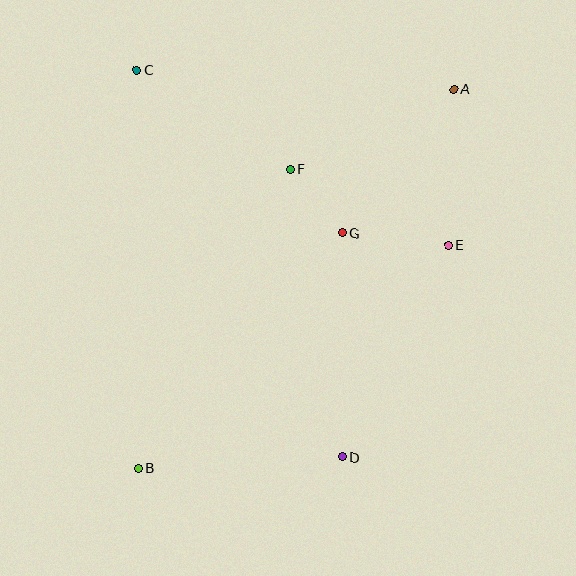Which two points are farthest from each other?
Points A and B are farthest from each other.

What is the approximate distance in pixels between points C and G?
The distance between C and G is approximately 263 pixels.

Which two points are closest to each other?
Points F and G are closest to each other.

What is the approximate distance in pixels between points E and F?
The distance between E and F is approximately 175 pixels.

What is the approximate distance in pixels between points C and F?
The distance between C and F is approximately 183 pixels.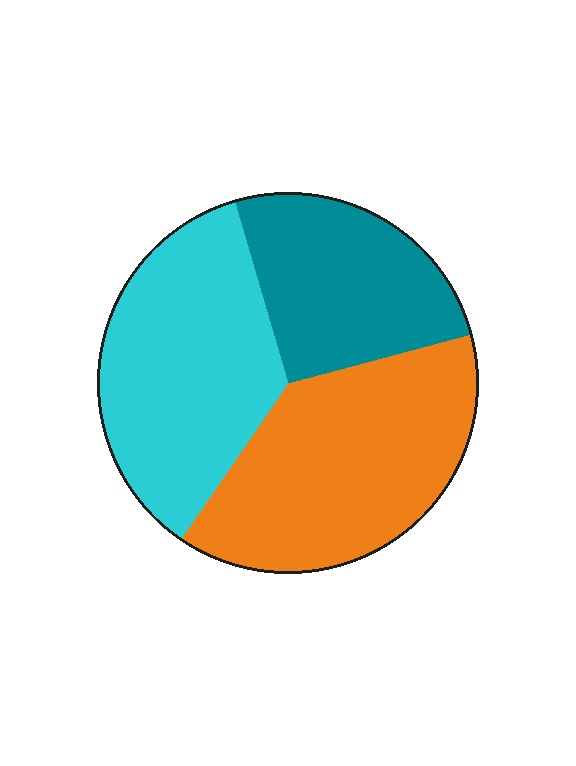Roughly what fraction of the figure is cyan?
Cyan takes up about three eighths (3/8) of the figure.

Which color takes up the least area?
Teal, at roughly 25%.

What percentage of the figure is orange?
Orange covers roughly 40% of the figure.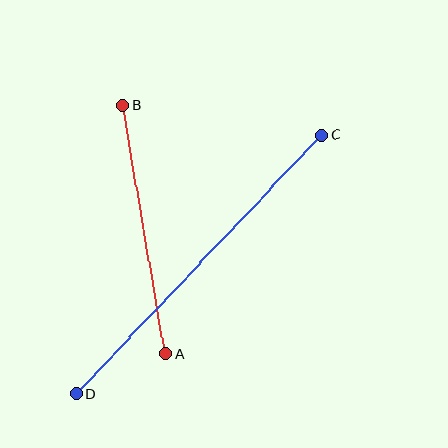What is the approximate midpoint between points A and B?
The midpoint is at approximately (144, 229) pixels.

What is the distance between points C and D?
The distance is approximately 357 pixels.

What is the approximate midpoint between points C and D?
The midpoint is at approximately (199, 264) pixels.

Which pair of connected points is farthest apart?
Points C and D are farthest apart.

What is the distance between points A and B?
The distance is approximately 252 pixels.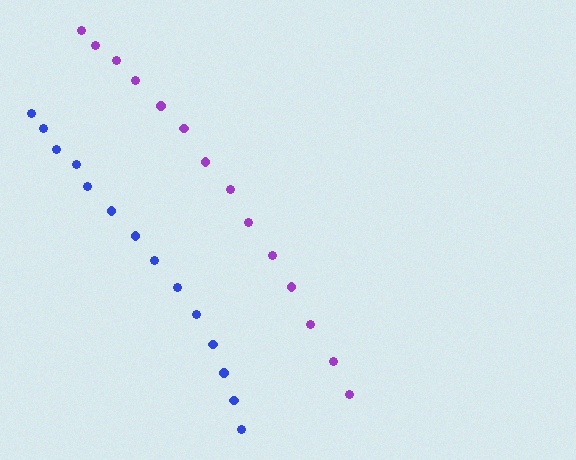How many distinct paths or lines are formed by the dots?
There are 2 distinct paths.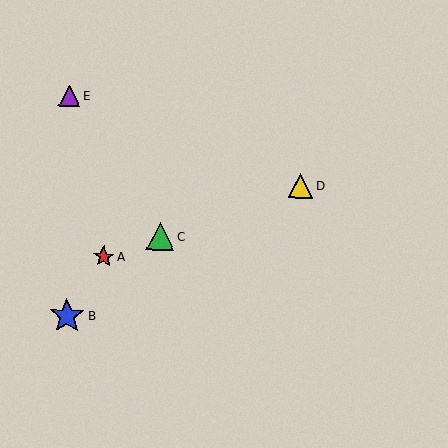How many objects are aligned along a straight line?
3 objects (A, C, D) are aligned along a straight line.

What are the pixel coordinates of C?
Object C is at (160, 237).